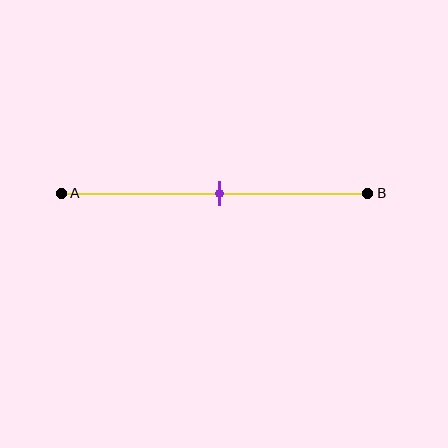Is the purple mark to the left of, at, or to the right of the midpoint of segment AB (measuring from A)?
The purple mark is approximately at the midpoint of segment AB.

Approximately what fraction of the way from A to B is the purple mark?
The purple mark is approximately 50% of the way from A to B.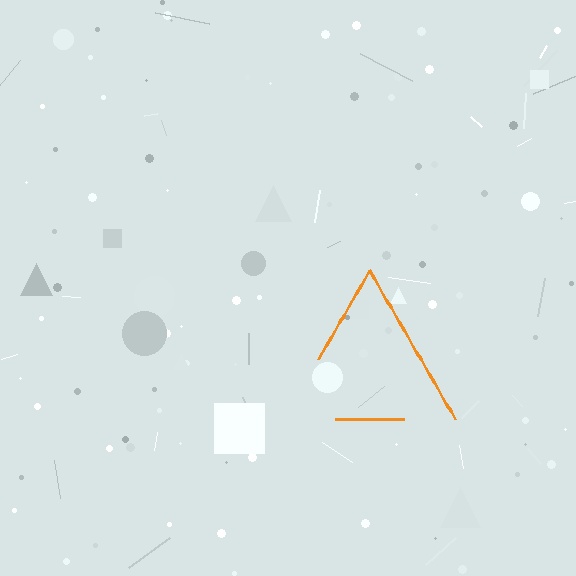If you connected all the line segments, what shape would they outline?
They would outline a triangle.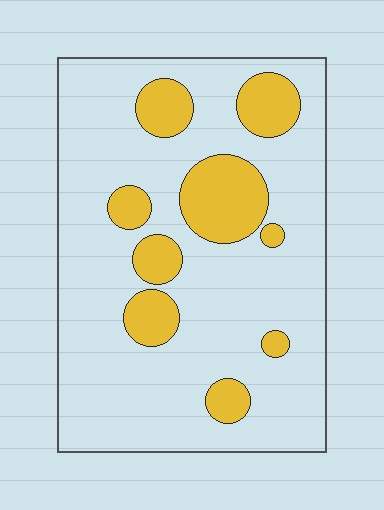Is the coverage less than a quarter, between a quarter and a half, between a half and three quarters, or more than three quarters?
Less than a quarter.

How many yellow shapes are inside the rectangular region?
9.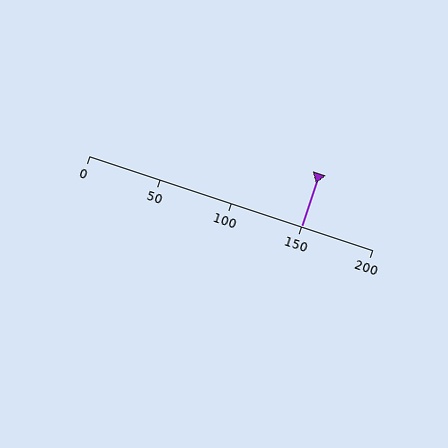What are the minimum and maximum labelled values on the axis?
The axis runs from 0 to 200.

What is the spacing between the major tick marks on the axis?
The major ticks are spaced 50 apart.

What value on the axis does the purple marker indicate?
The marker indicates approximately 150.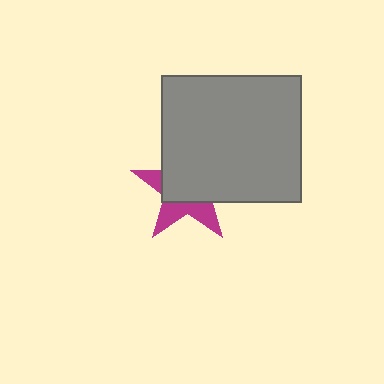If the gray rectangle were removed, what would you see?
You would see the complete magenta star.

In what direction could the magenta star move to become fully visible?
The magenta star could move toward the lower-left. That would shift it out from behind the gray rectangle entirely.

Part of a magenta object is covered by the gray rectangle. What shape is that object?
It is a star.